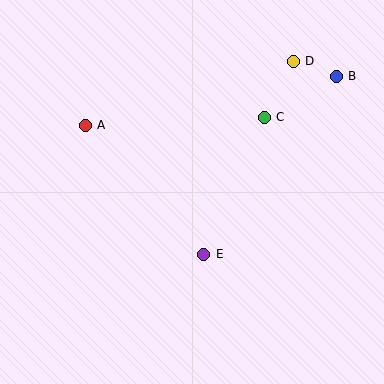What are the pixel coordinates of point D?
Point D is at (293, 61).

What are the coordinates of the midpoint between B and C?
The midpoint between B and C is at (300, 97).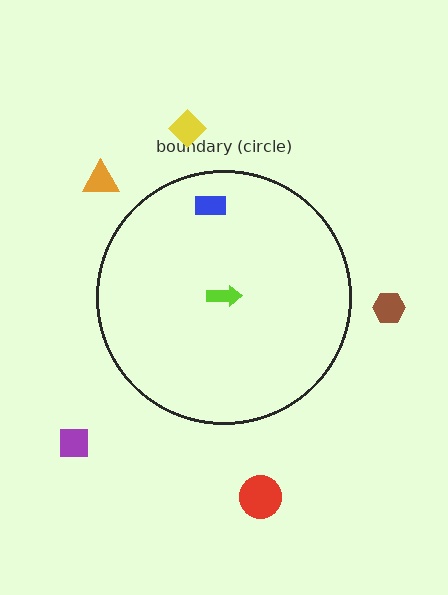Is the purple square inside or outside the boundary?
Outside.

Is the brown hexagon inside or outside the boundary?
Outside.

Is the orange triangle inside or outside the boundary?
Outside.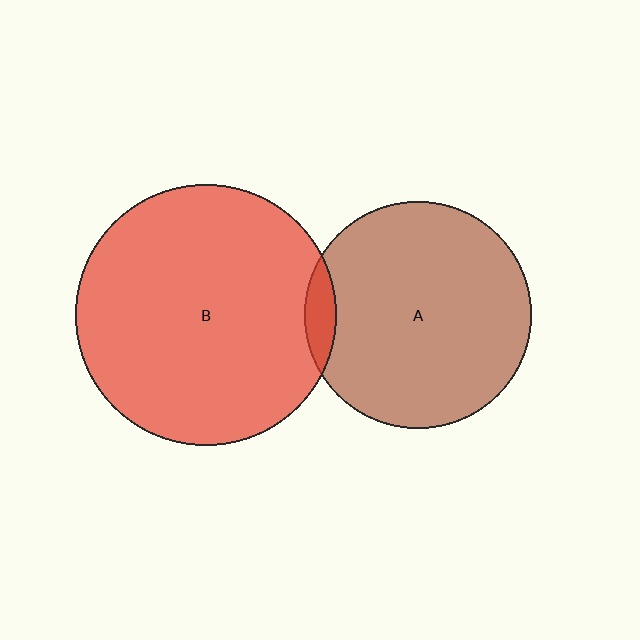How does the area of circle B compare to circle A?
Approximately 1.3 times.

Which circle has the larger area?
Circle B (red).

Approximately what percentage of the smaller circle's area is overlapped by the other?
Approximately 5%.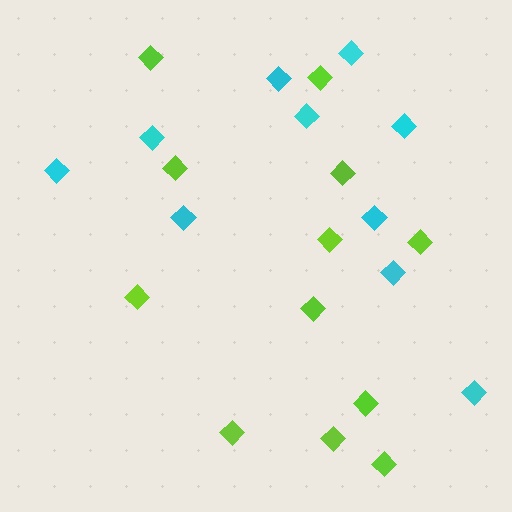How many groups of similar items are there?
There are 2 groups: one group of cyan diamonds (10) and one group of lime diamonds (12).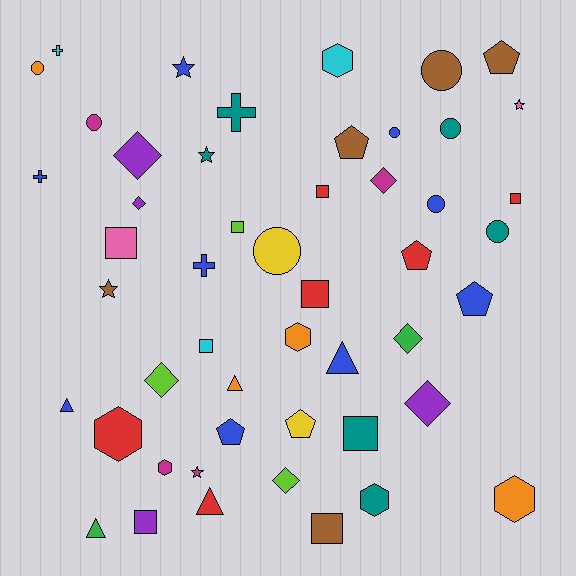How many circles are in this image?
There are 8 circles.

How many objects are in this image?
There are 50 objects.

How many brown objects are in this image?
There are 5 brown objects.